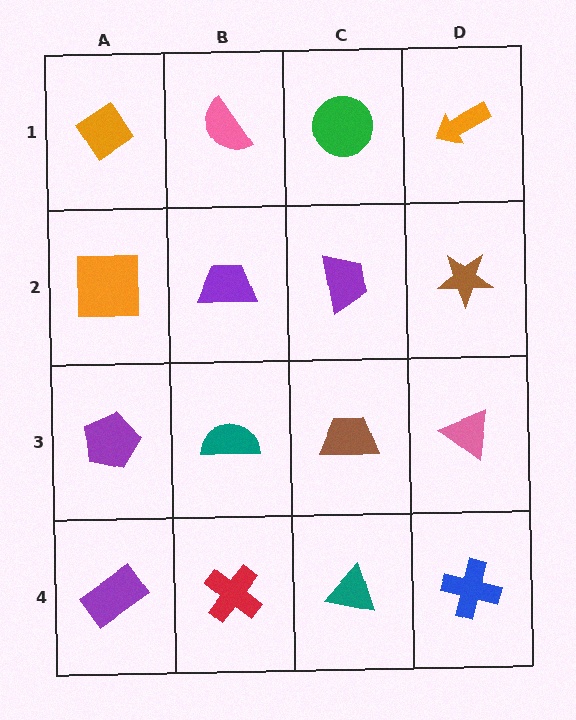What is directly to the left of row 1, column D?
A green circle.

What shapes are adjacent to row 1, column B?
A purple trapezoid (row 2, column B), an orange diamond (row 1, column A), a green circle (row 1, column C).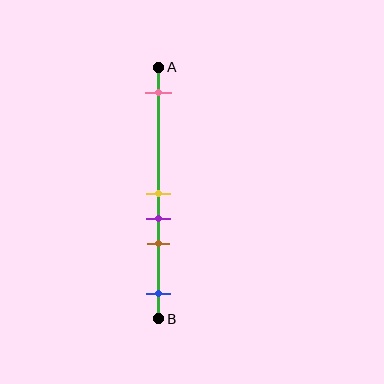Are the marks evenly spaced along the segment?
No, the marks are not evenly spaced.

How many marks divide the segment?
There are 5 marks dividing the segment.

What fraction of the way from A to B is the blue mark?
The blue mark is approximately 90% (0.9) of the way from A to B.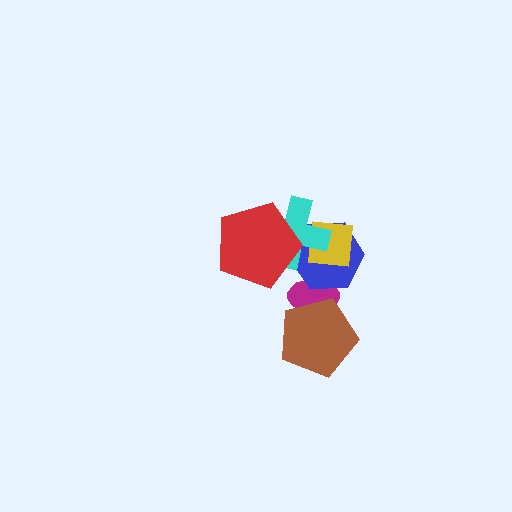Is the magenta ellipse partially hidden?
Yes, it is partially covered by another shape.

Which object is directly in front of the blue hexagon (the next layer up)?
The yellow square is directly in front of the blue hexagon.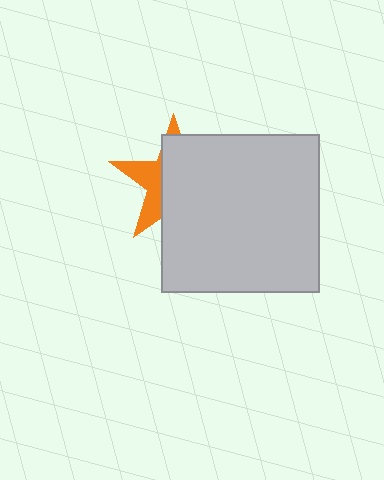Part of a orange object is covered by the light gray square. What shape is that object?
It is a star.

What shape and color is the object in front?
The object in front is a light gray square.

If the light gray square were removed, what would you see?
You would see the complete orange star.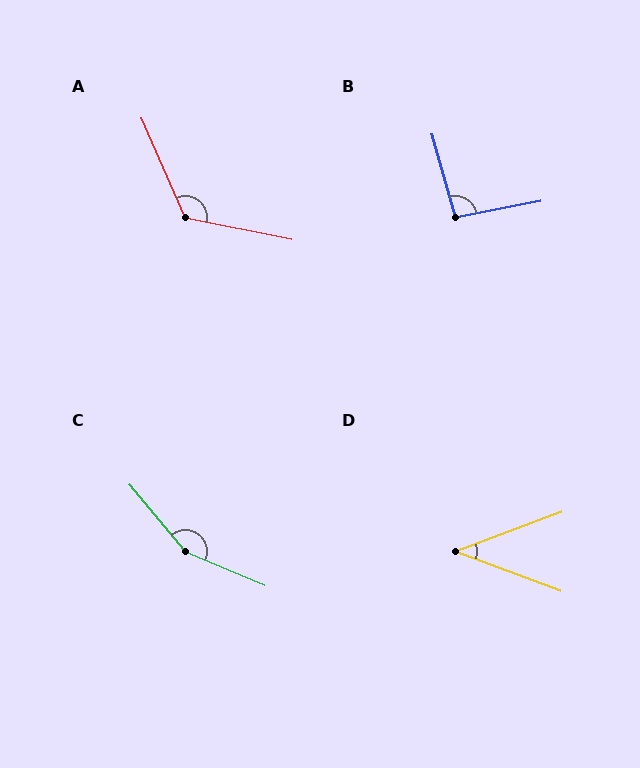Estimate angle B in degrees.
Approximately 95 degrees.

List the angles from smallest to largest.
D (41°), B (95°), A (125°), C (152°).